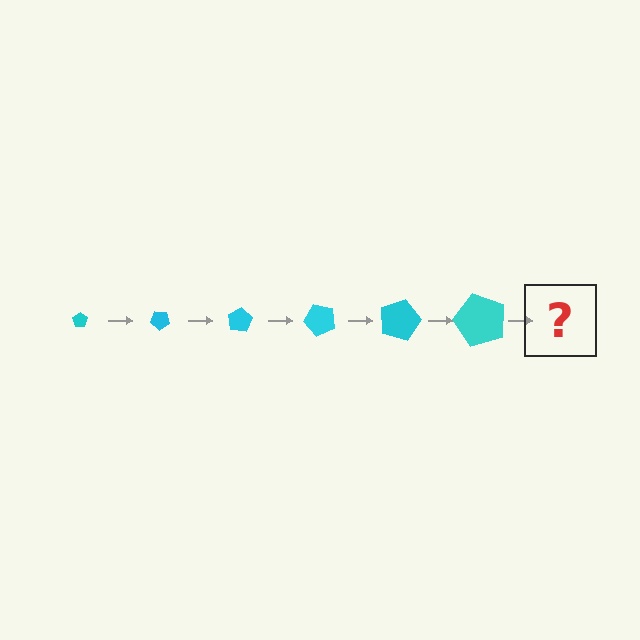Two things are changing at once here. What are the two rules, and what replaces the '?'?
The two rules are that the pentagon grows larger each step and it rotates 40 degrees each step. The '?' should be a pentagon, larger than the previous one and rotated 240 degrees from the start.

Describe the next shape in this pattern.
It should be a pentagon, larger than the previous one and rotated 240 degrees from the start.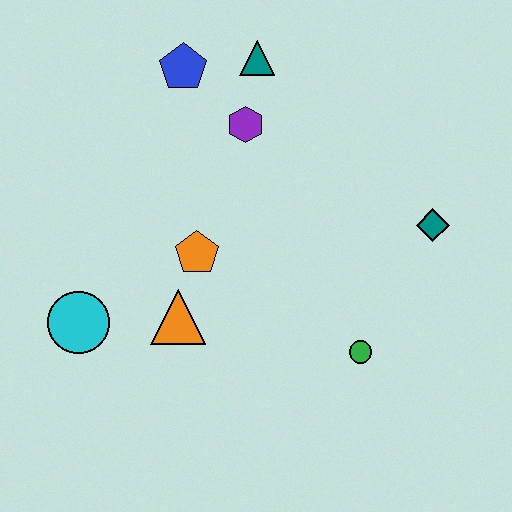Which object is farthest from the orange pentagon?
The teal diamond is farthest from the orange pentagon.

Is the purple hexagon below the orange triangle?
No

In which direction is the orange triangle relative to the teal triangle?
The orange triangle is below the teal triangle.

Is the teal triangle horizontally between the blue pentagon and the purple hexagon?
No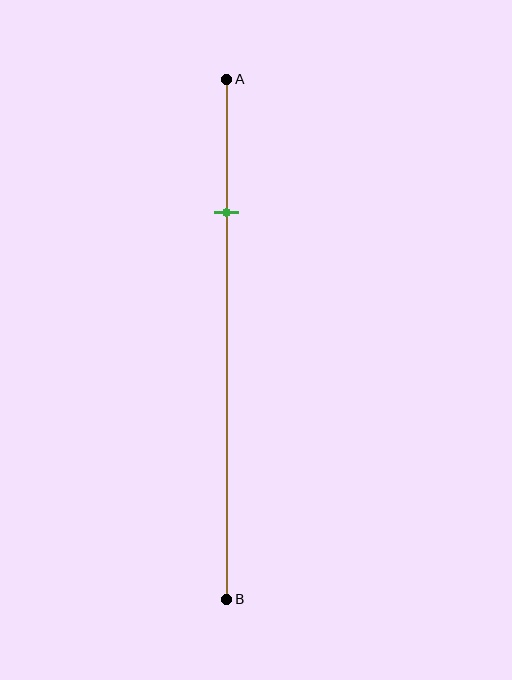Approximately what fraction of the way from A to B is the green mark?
The green mark is approximately 25% of the way from A to B.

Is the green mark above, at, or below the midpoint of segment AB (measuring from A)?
The green mark is above the midpoint of segment AB.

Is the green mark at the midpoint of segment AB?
No, the mark is at about 25% from A, not at the 50% midpoint.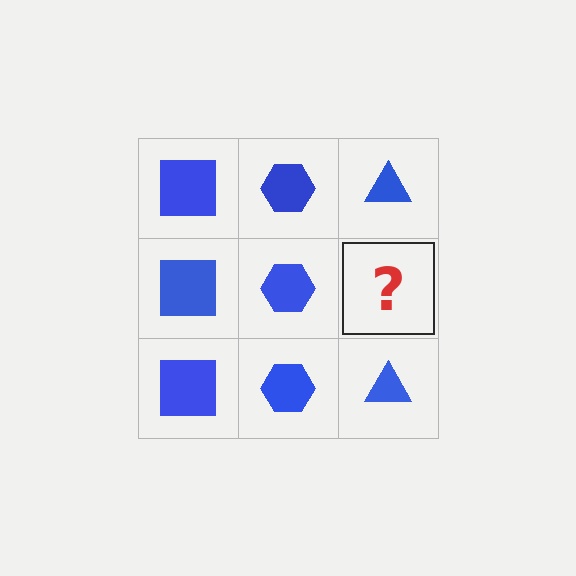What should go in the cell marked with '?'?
The missing cell should contain a blue triangle.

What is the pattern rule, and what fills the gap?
The rule is that each column has a consistent shape. The gap should be filled with a blue triangle.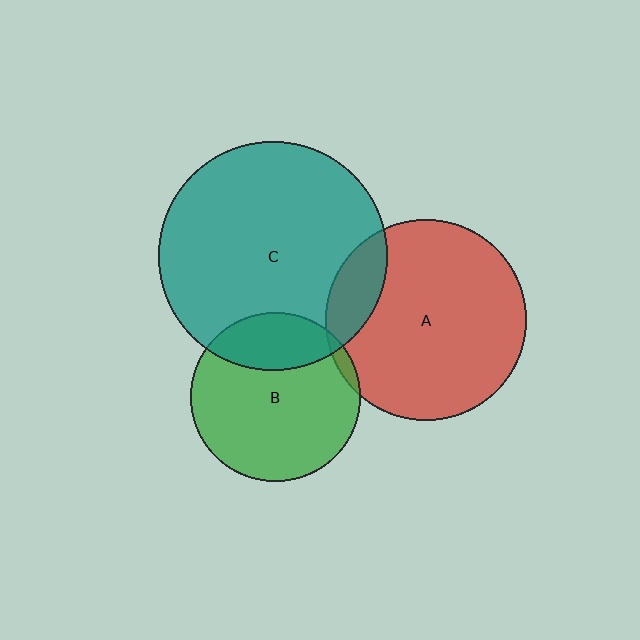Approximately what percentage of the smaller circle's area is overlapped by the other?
Approximately 5%.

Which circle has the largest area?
Circle C (teal).